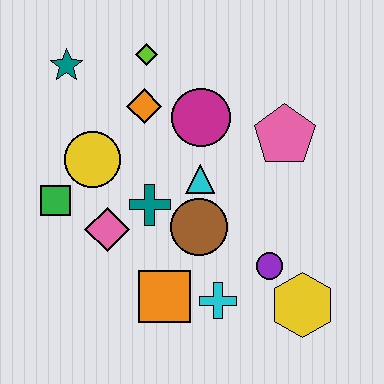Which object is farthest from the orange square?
The teal star is farthest from the orange square.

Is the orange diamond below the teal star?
Yes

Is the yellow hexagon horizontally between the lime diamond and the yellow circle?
No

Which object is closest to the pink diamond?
The teal cross is closest to the pink diamond.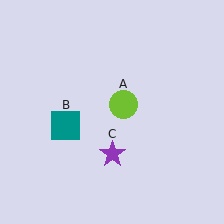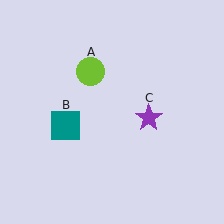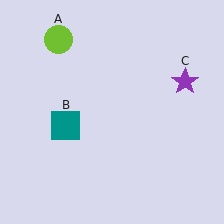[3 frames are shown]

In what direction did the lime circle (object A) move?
The lime circle (object A) moved up and to the left.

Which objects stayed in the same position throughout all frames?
Teal square (object B) remained stationary.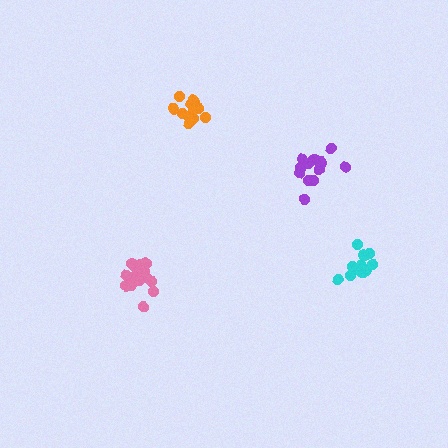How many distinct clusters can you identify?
There are 4 distinct clusters.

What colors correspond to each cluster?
The clusters are colored: cyan, pink, orange, purple.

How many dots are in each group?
Group 1: 11 dots, Group 2: 16 dots, Group 3: 12 dots, Group 4: 14 dots (53 total).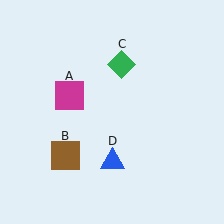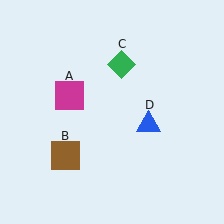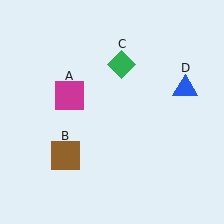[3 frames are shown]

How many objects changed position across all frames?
1 object changed position: blue triangle (object D).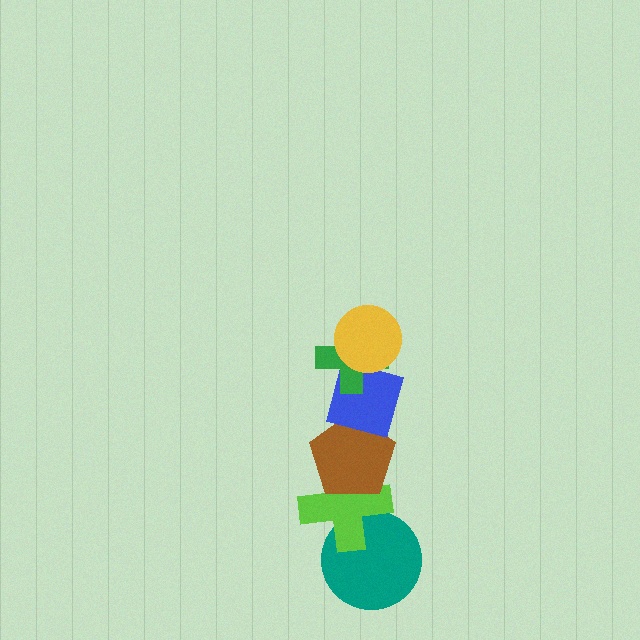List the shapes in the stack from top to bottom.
From top to bottom: the yellow circle, the green cross, the blue diamond, the brown pentagon, the lime cross, the teal circle.